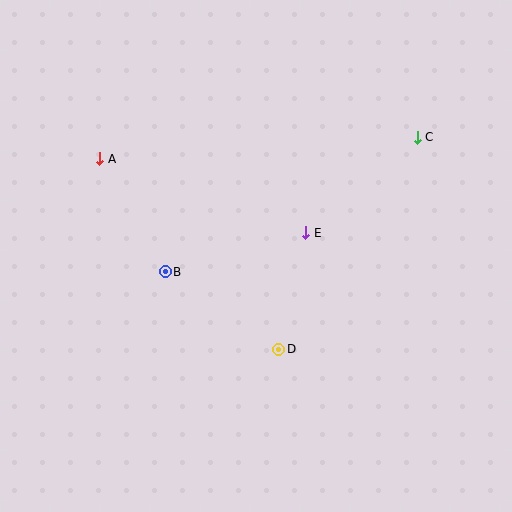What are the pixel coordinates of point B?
Point B is at (165, 272).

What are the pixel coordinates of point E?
Point E is at (306, 233).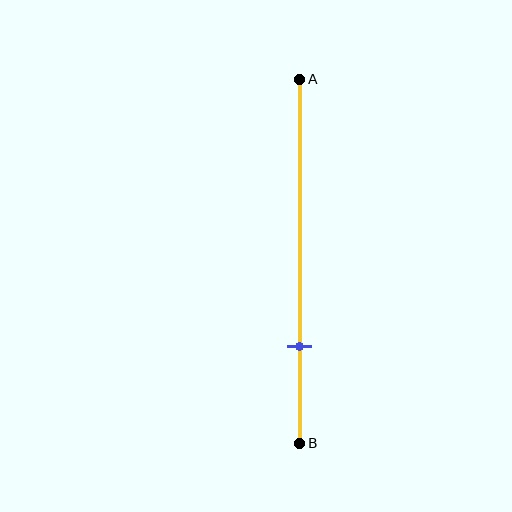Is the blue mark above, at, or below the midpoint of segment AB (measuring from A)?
The blue mark is below the midpoint of segment AB.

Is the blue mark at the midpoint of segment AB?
No, the mark is at about 75% from A, not at the 50% midpoint.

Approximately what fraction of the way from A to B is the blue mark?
The blue mark is approximately 75% of the way from A to B.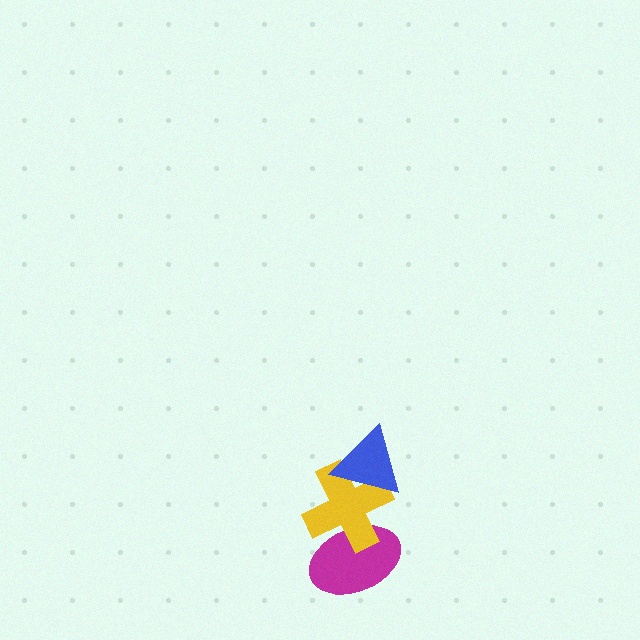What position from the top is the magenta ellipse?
The magenta ellipse is 3rd from the top.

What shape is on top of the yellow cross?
The blue triangle is on top of the yellow cross.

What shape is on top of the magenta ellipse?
The yellow cross is on top of the magenta ellipse.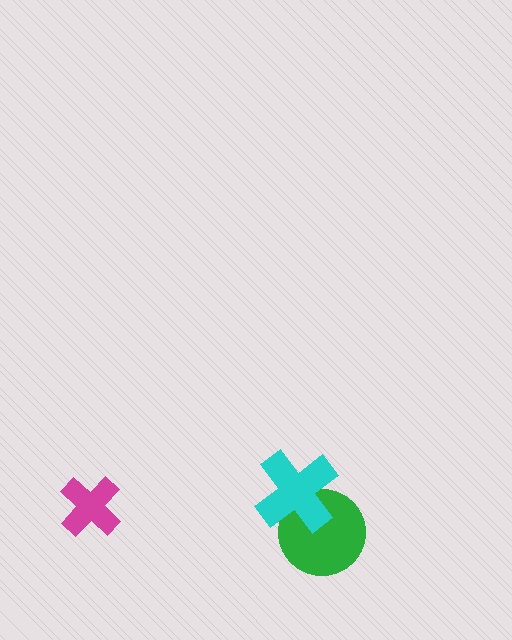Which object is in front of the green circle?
The cyan cross is in front of the green circle.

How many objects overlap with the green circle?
1 object overlaps with the green circle.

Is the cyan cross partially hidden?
No, no other shape covers it.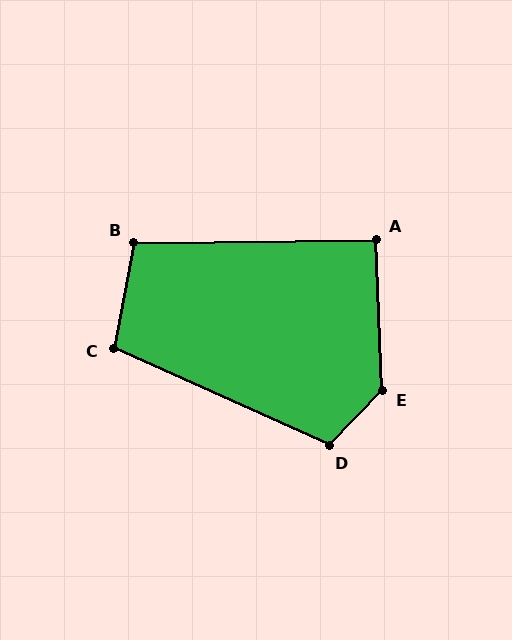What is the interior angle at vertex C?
Approximately 104 degrees (obtuse).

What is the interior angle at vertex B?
Approximately 101 degrees (obtuse).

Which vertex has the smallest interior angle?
A, at approximately 92 degrees.